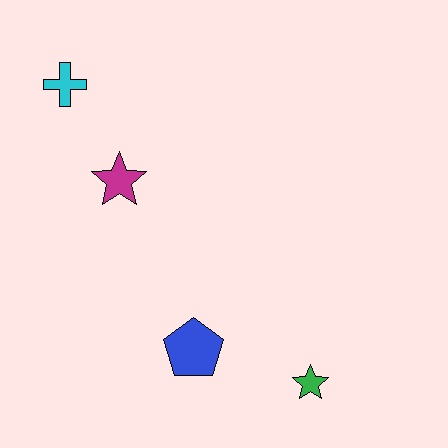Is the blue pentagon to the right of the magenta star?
Yes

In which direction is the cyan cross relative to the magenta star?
The cyan cross is above the magenta star.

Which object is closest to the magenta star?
The cyan cross is closest to the magenta star.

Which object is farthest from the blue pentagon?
The cyan cross is farthest from the blue pentagon.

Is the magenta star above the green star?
Yes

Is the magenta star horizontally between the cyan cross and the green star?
Yes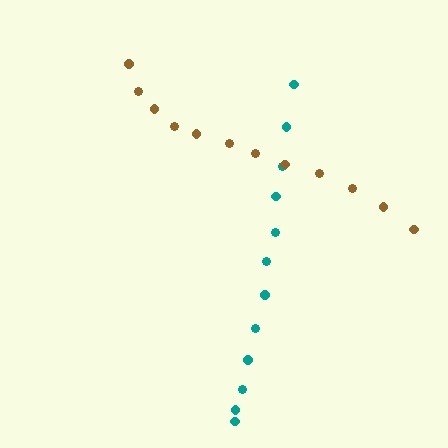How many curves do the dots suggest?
There are 2 distinct paths.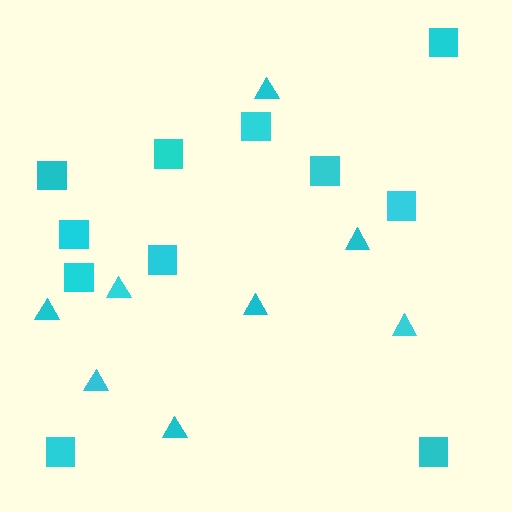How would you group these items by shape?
There are 2 groups: one group of triangles (8) and one group of squares (11).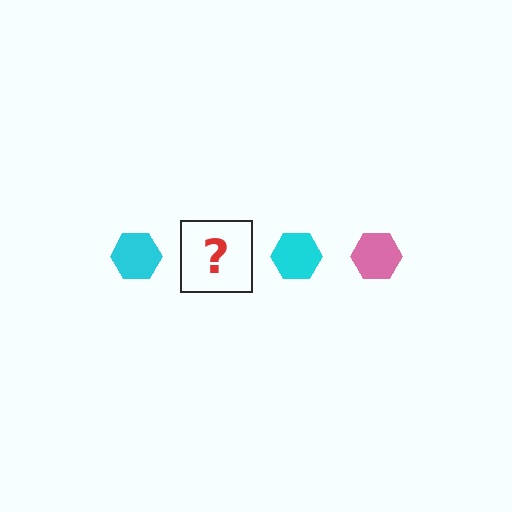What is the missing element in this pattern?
The missing element is a pink hexagon.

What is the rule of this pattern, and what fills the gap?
The rule is that the pattern cycles through cyan, pink hexagons. The gap should be filled with a pink hexagon.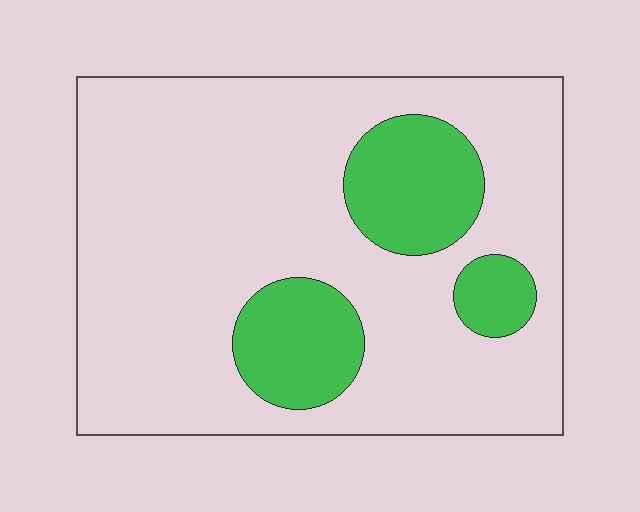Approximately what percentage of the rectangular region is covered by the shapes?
Approximately 20%.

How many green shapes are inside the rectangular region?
3.